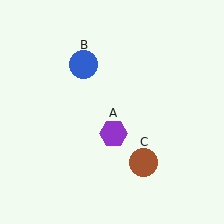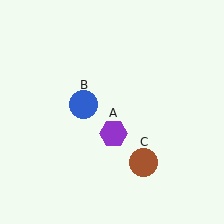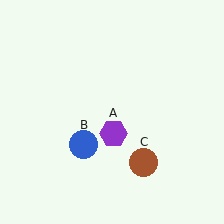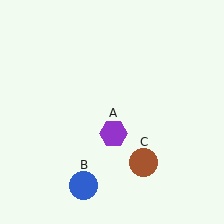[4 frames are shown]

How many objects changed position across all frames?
1 object changed position: blue circle (object B).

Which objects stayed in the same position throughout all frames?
Purple hexagon (object A) and brown circle (object C) remained stationary.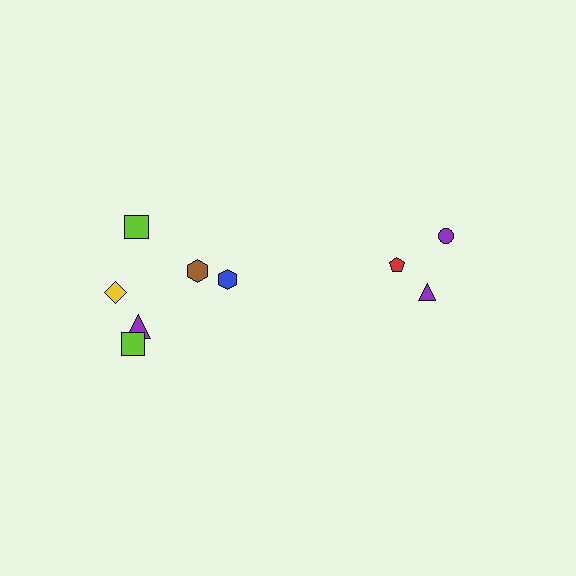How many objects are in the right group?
There are 3 objects.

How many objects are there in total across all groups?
There are 9 objects.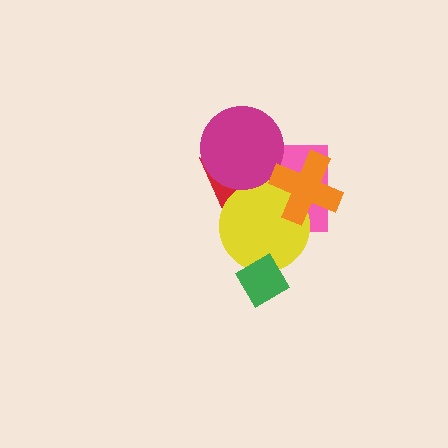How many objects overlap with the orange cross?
3 objects overlap with the orange cross.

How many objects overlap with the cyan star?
5 objects overlap with the cyan star.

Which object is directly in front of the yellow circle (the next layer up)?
The orange cross is directly in front of the yellow circle.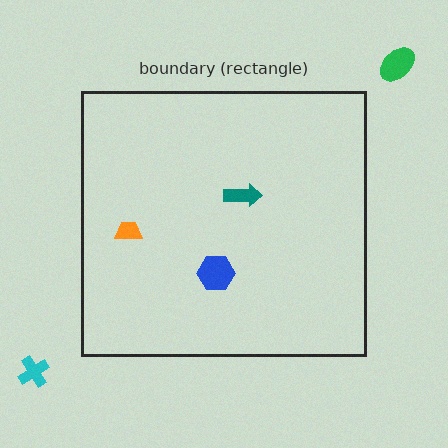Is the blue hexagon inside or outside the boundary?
Inside.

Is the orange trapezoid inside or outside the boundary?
Inside.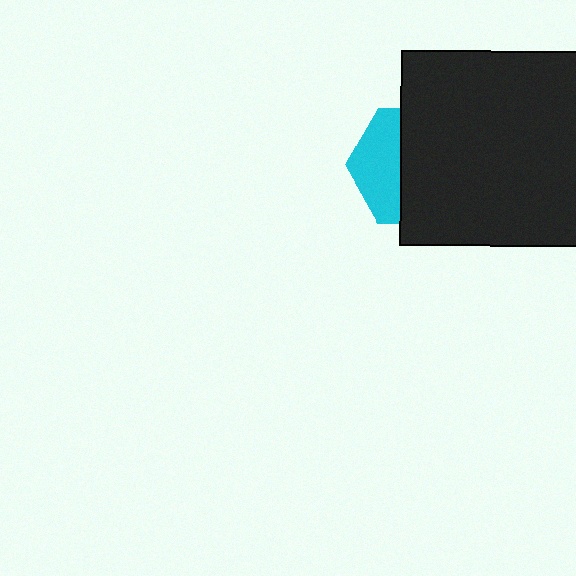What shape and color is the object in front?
The object in front is a black rectangle.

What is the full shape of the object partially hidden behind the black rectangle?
The partially hidden object is a cyan hexagon.